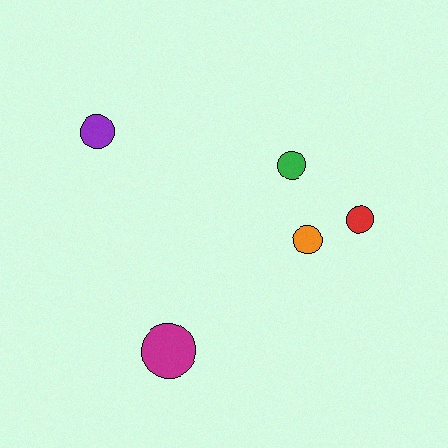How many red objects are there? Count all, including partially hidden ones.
There is 1 red object.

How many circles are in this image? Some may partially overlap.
There are 5 circles.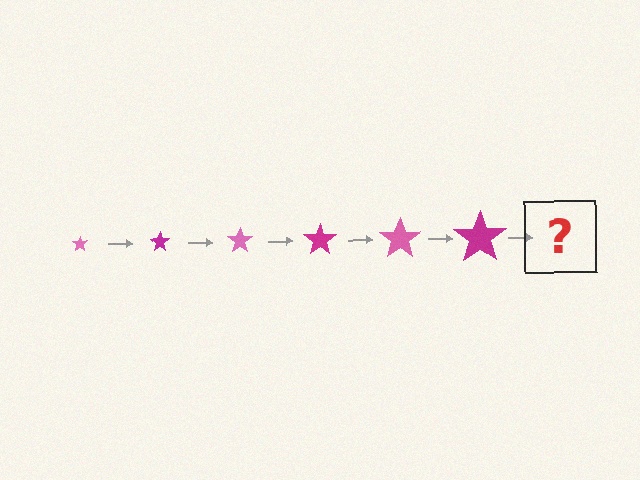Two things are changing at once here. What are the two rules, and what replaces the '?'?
The two rules are that the star grows larger each step and the color cycles through pink and magenta. The '?' should be a pink star, larger than the previous one.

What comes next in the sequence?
The next element should be a pink star, larger than the previous one.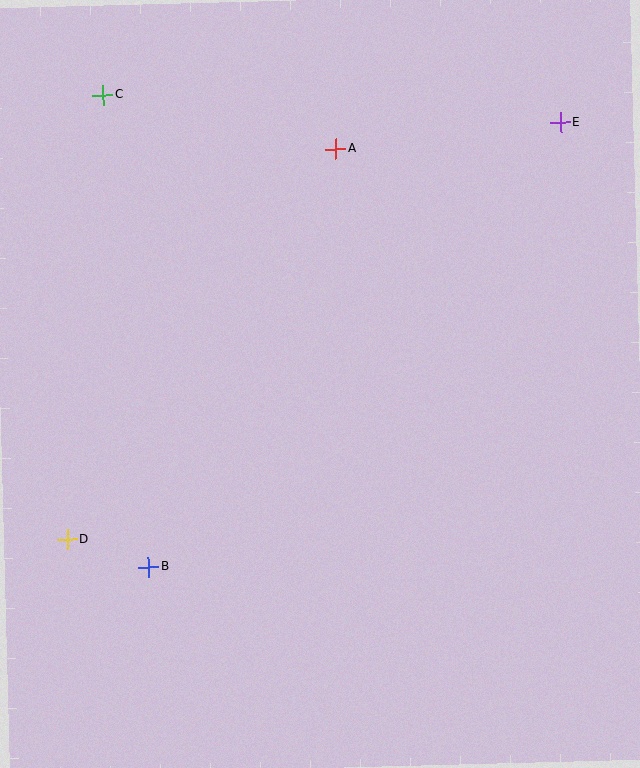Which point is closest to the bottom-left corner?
Point D is closest to the bottom-left corner.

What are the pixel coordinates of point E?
Point E is at (561, 123).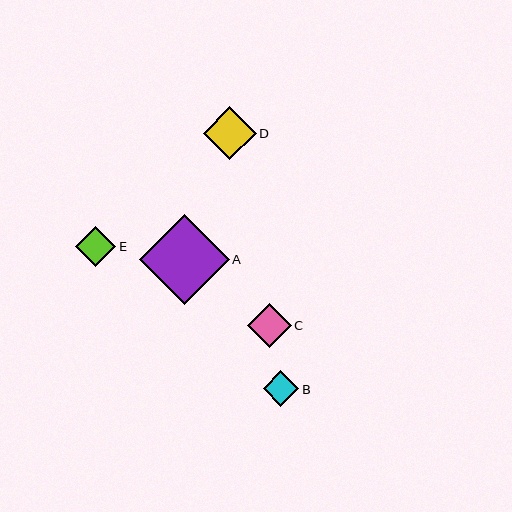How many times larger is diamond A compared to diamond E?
Diamond A is approximately 2.2 times the size of diamond E.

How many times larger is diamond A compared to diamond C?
Diamond A is approximately 2.1 times the size of diamond C.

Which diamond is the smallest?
Diamond B is the smallest with a size of approximately 36 pixels.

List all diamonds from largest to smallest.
From largest to smallest: A, D, C, E, B.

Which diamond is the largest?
Diamond A is the largest with a size of approximately 90 pixels.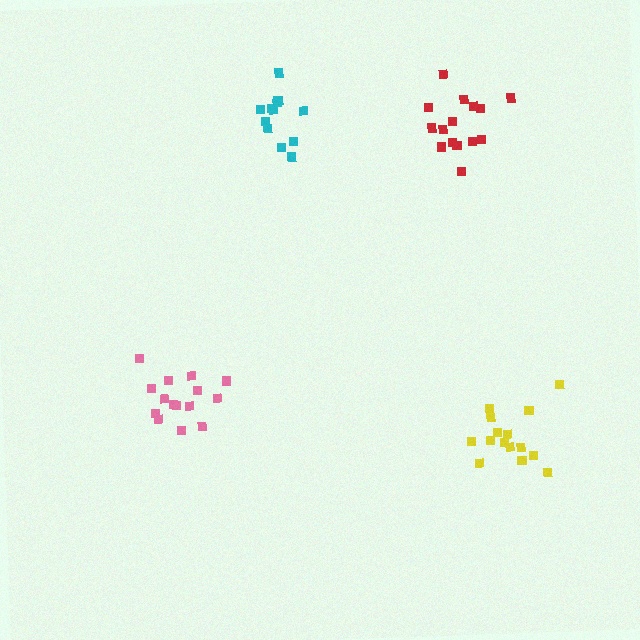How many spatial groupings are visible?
There are 4 spatial groupings.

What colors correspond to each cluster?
The clusters are colored: red, pink, cyan, yellow.